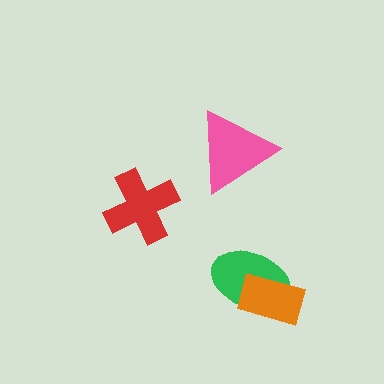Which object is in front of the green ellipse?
The orange rectangle is in front of the green ellipse.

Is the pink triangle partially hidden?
No, no other shape covers it.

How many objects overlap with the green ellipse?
1 object overlaps with the green ellipse.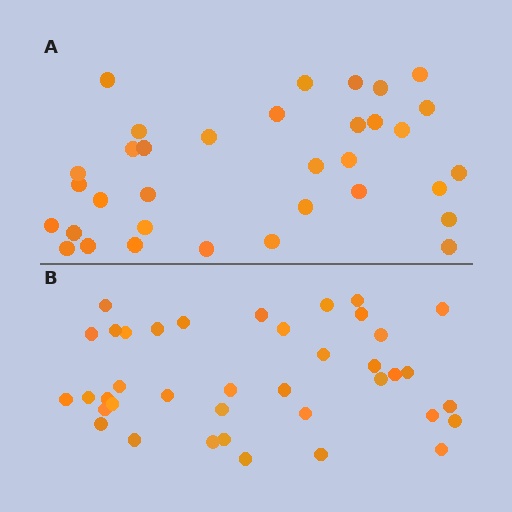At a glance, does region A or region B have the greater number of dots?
Region B (the bottom region) has more dots.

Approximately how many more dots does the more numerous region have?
Region B has about 5 more dots than region A.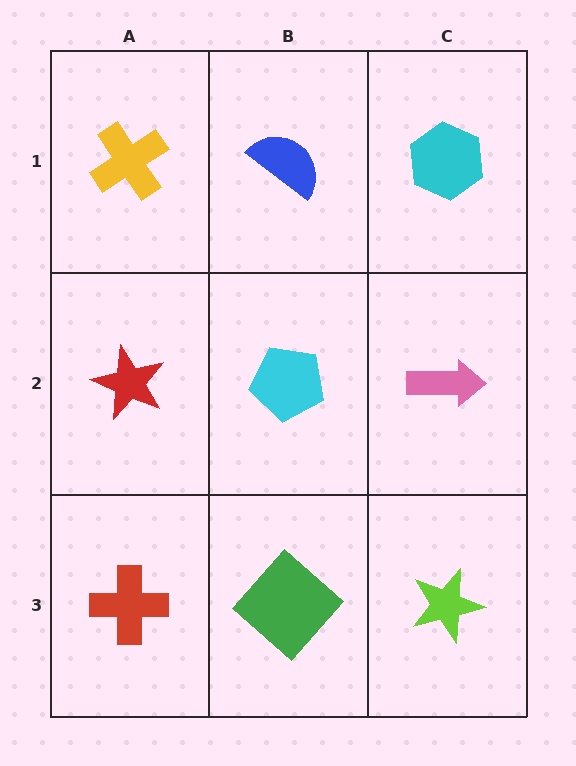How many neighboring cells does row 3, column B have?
3.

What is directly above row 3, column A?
A red star.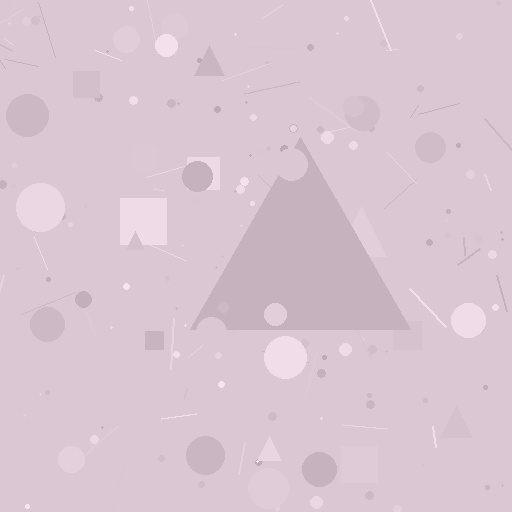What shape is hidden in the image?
A triangle is hidden in the image.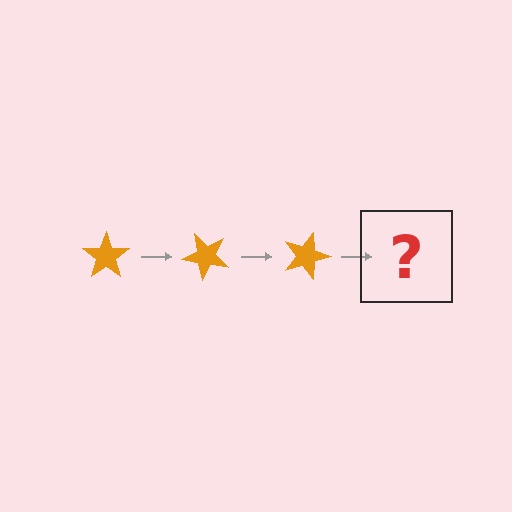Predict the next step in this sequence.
The next step is an orange star rotated 135 degrees.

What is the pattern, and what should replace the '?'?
The pattern is that the star rotates 45 degrees each step. The '?' should be an orange star rotated 135 degrees.